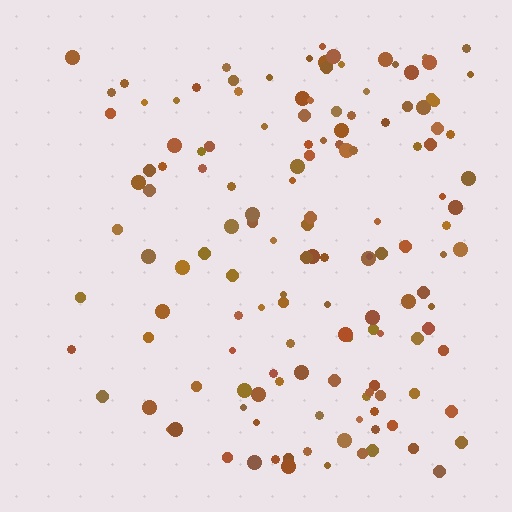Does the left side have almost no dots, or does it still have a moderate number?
Still a moderate number, just noticeably fewer than the right.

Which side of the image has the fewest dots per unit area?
The left.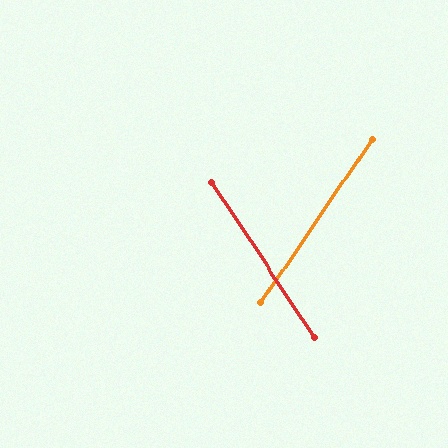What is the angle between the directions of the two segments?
Approximately 67 degrees.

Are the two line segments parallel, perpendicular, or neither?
Neither parallel nor perpendicular — they differ by about 67°.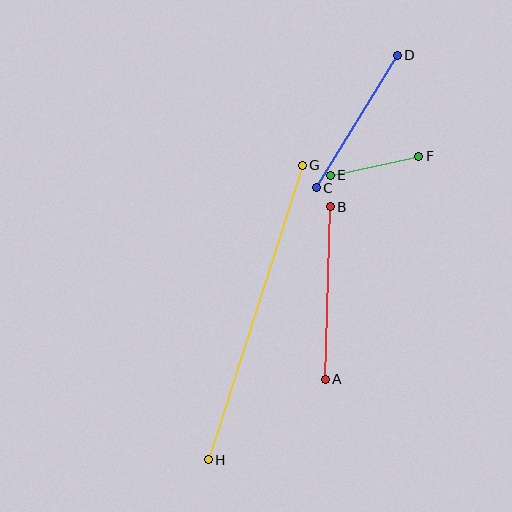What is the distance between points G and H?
The distance is approximately 309 pixels.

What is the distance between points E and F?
The distance is approximately 90 pixels.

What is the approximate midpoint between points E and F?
The midpoint is at approximately (374, 166) pixels.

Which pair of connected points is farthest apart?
Points G and H are farthest apart.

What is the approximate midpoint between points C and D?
The midpoint is at approximately (357, 122) pixels.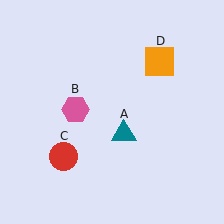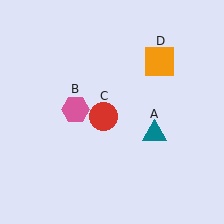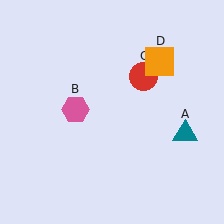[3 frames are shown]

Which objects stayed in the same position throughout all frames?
Pink hexagon (object B) and orange square (object D) remained stationary.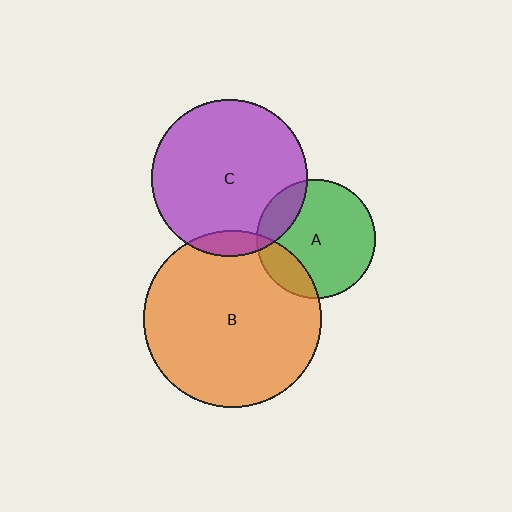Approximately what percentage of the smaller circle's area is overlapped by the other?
Approximately 20%.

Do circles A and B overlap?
Yes.